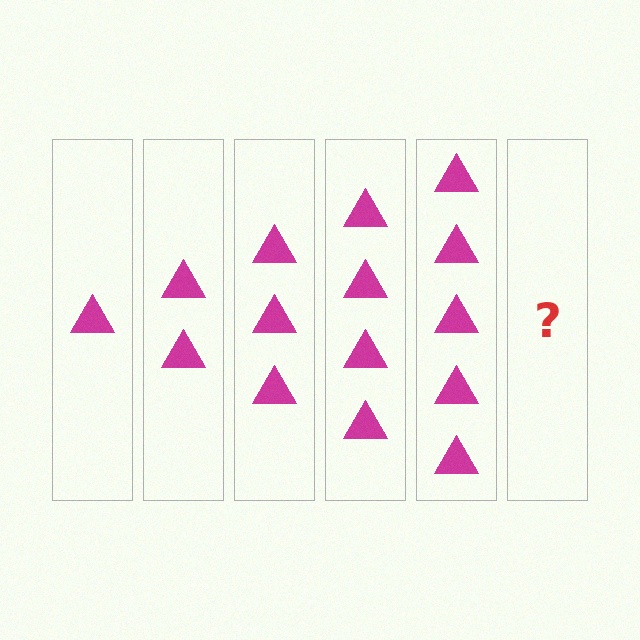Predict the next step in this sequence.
The next step is 6 triangles.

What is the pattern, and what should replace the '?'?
The pattern is that each step adds one more triangle. The '?' should be 6 triangles.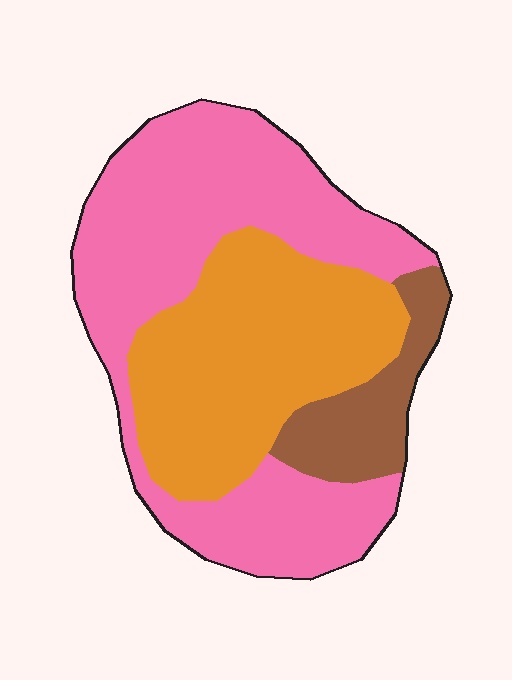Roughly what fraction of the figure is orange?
Orange takes up about three eighths (3/8) of the figure.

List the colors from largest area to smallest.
From largest to smallest: pink, orange, brown.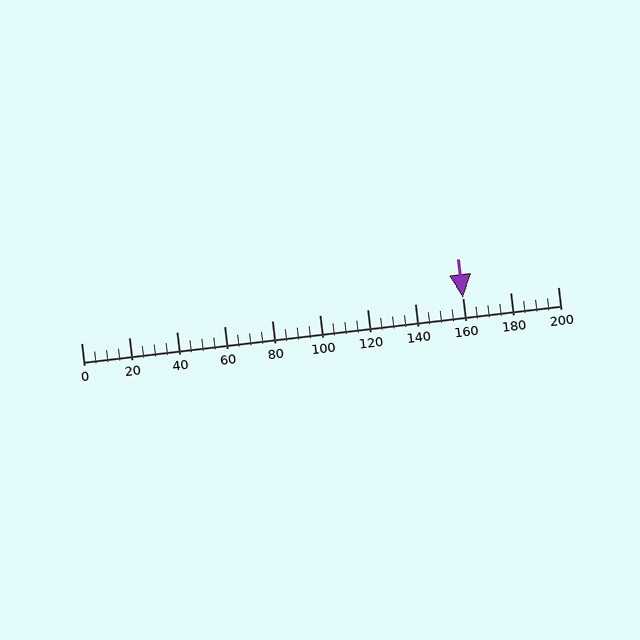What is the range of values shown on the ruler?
The ruler shows values from 0 to 200.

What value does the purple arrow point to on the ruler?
The purple arrow points to approximately 160.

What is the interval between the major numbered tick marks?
The major tick marks are spaced 20 units apart.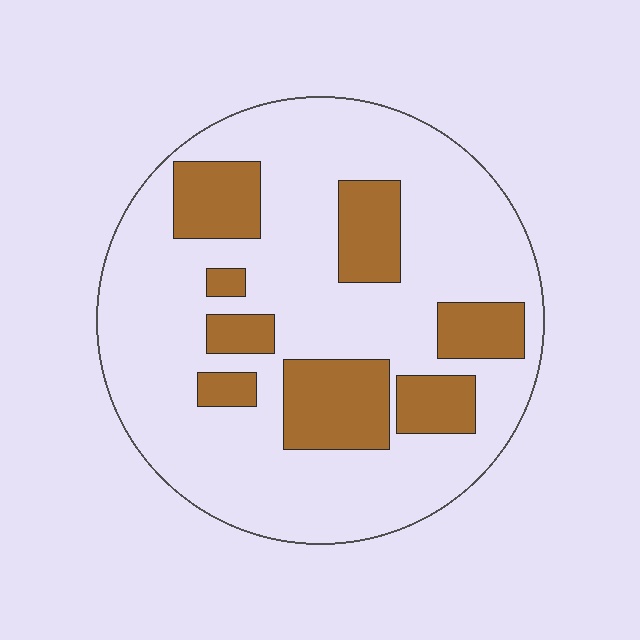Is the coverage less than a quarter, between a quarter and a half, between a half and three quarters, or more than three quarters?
Less than a quarter.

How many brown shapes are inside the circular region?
8.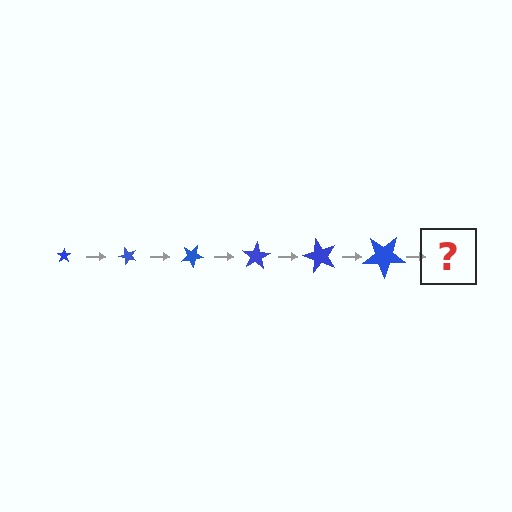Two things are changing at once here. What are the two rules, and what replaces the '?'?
The two rules are that the star grows larger each step and it rotates 50 degrees each step. The '?' should be a star, larger than the previous one and rotated 300 degrees from the start.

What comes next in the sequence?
The next element should be a star, larger than the previous one and rotated 300 degrees from the start.